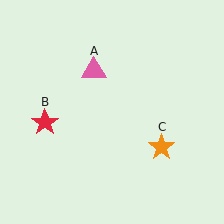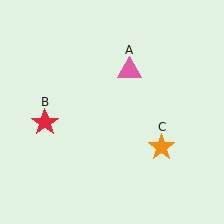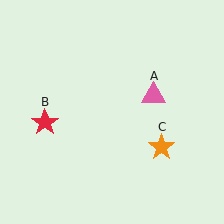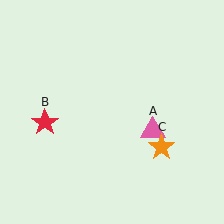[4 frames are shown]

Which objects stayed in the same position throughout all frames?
Red star (object B) and orange star (object C) remained stationary.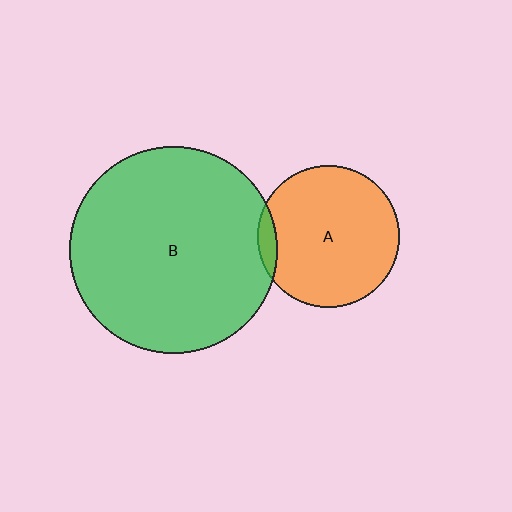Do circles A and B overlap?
Yes.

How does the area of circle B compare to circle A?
Approximately 2.1 times.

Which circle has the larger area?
Circle B (green).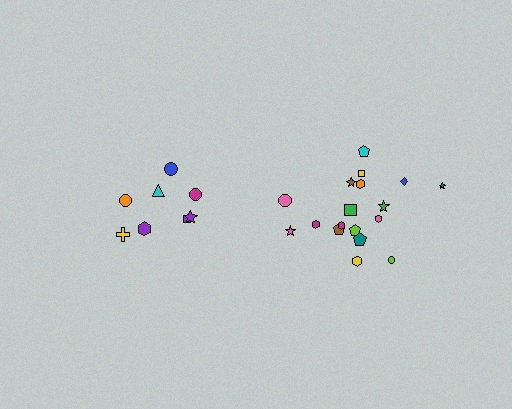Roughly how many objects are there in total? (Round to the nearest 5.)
Roughly 25 objects in total.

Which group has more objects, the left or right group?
The right group.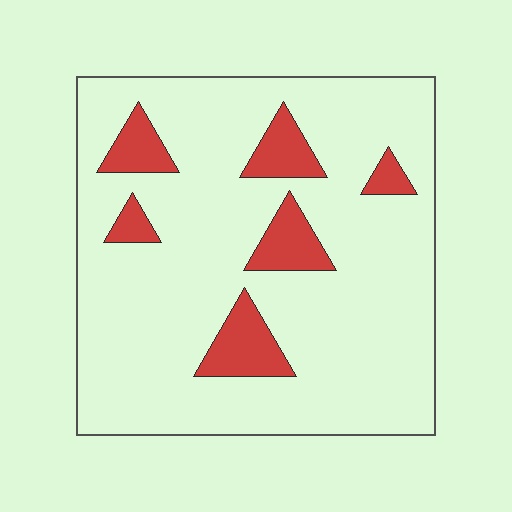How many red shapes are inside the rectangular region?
6.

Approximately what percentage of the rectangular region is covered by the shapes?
Approximately 15%.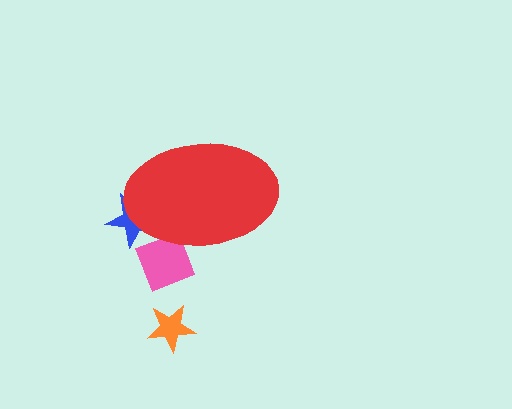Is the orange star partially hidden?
No, the orange star is fully visible.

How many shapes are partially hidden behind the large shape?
2 shapes are partially hidden.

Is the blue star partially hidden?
Yes, the blue star is partially hidden behind the red ellipse.